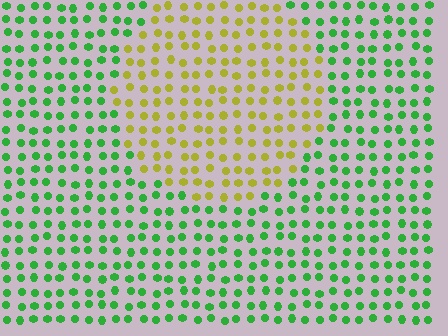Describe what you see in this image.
The image is filled with small green elements in a uniform arrangement. A circle-shaped region is visible where the elements are tinted to a slightly different hue, forming a subtle color boundary.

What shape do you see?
I see a circle.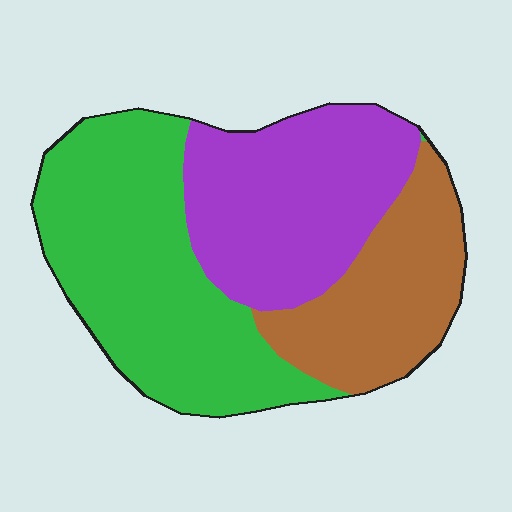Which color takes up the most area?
Green, at roughly 45%.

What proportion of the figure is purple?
Purple takes up about one third (1/3) of the figure.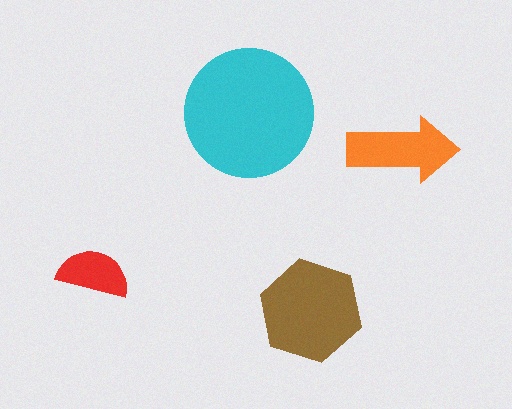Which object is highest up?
The cyan circle is topmost.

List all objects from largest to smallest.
The cyan circle, the brown hexagon, the orange arrow, the red semicircle.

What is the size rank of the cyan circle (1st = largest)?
1st.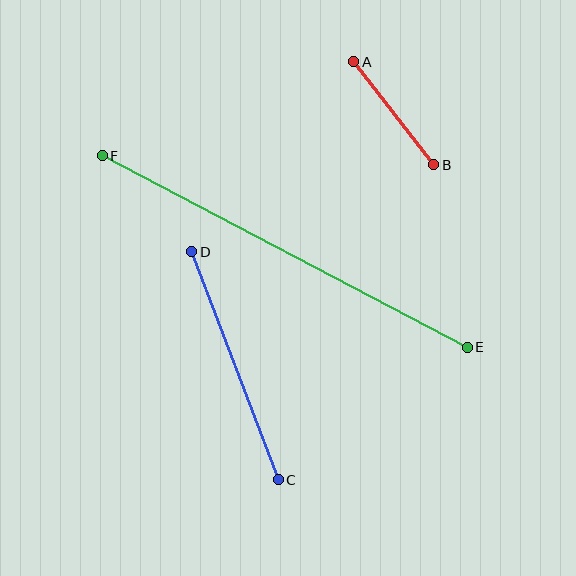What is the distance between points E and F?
The distance is approximately 412 pixels.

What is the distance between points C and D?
The distance is approximately 244 pixels.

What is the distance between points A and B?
The distance is approximately 131 pixels.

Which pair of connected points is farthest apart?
Points E and F are farthest apart.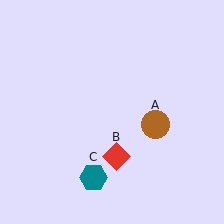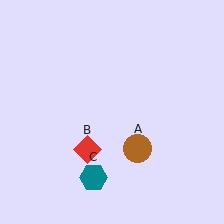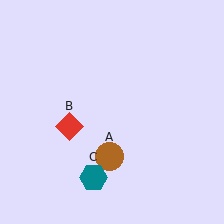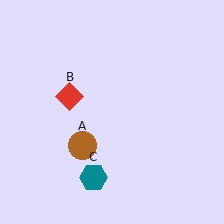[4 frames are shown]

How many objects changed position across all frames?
2 objects changed position: brown circle (object A), red diamond (object B).